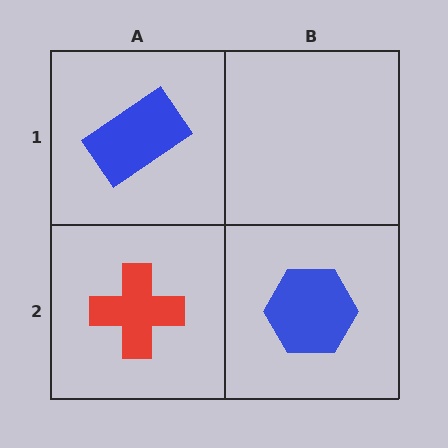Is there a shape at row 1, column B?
No, that cell is empty.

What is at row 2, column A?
A red cross.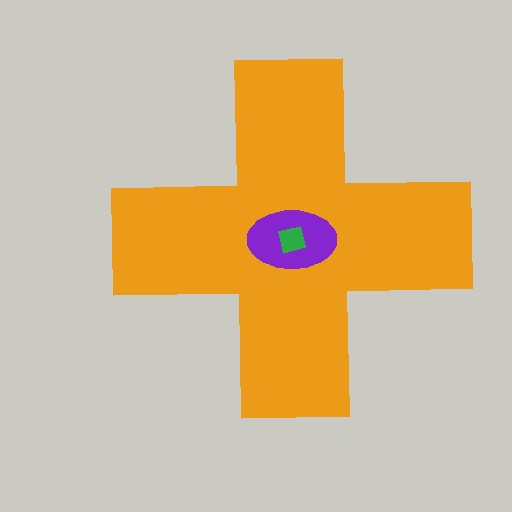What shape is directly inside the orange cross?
The purple ellipse.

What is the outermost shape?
The orange cross.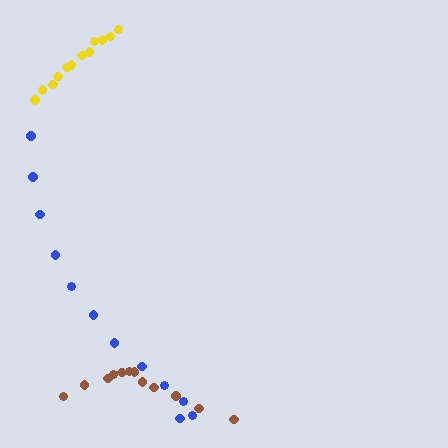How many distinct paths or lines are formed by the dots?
There are 3 distinct paths.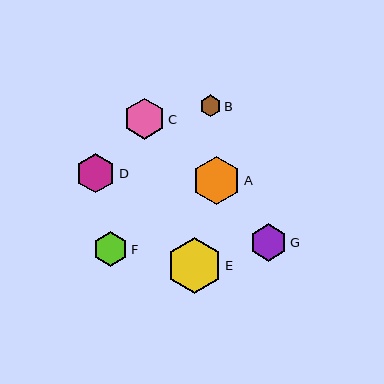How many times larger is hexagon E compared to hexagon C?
Hexagon E is approximately 1.4 times the size of hexagon C.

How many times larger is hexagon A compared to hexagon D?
Hexagon A is approximately 1.2 times the size of hexagon D.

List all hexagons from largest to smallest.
From largest to smallest: E, A, C, D, G, F, B.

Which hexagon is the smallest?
Hexagon B is the smallest with a size of approximately 22 pixels.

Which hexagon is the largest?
Hexagon E is the largest with a size of approximately 56 pixels.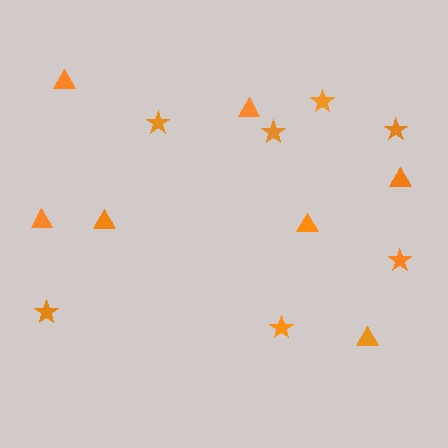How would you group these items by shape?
There are 2 groups: one group of stars (7) and one group of triangles (7).